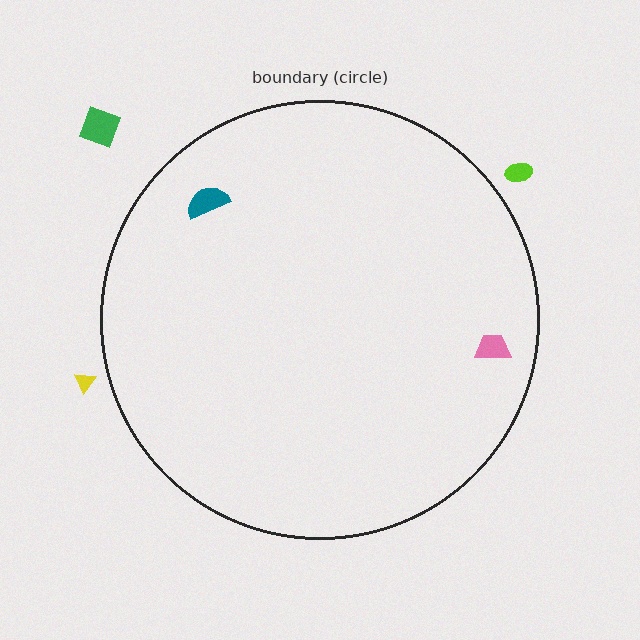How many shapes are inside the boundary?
2 inside, 3 outside.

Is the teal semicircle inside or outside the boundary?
Inside.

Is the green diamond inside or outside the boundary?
Outside.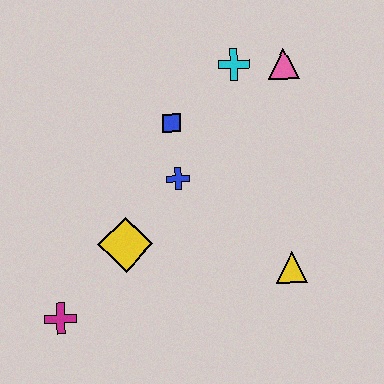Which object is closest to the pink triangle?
The cyan cross is closest to the pink triangle.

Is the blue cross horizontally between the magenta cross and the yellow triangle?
Yes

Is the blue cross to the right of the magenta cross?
Yes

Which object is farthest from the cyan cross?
The magenta cross is farthest from the cyan cross.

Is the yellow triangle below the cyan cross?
Yes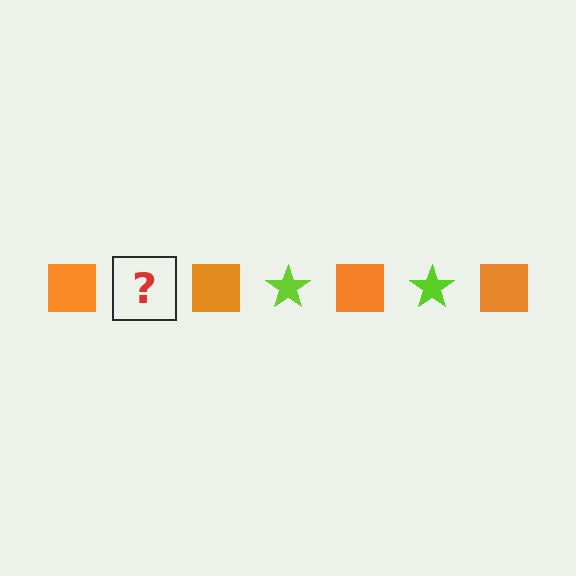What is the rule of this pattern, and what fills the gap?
The rule is that the pattern alternates between orange square and lime star. The gap should be filled with a lime star.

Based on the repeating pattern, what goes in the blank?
The blank should be a lime star.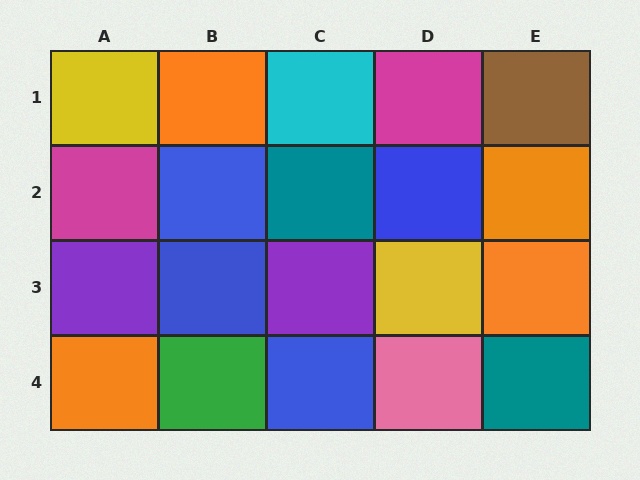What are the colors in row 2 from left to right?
Magenta, blue, teal, blue, orange.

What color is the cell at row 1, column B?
Orange.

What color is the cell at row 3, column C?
Purple.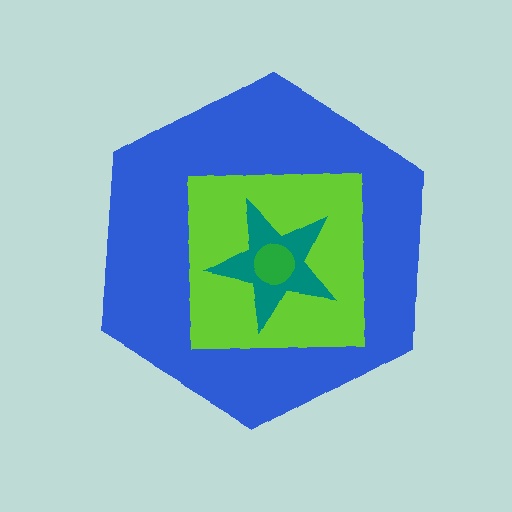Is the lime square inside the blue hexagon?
Yes.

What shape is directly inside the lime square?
The teal star.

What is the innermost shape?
The green circle.